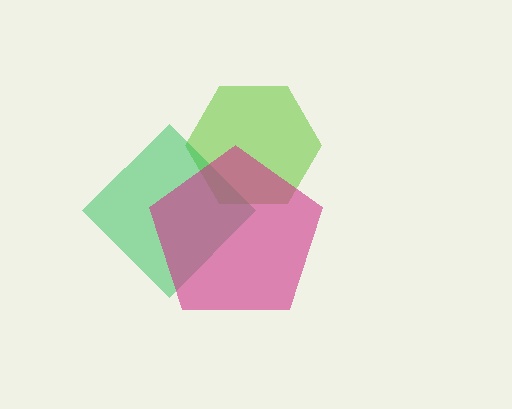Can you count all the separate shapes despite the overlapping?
Yes, there are 3 separate shapes.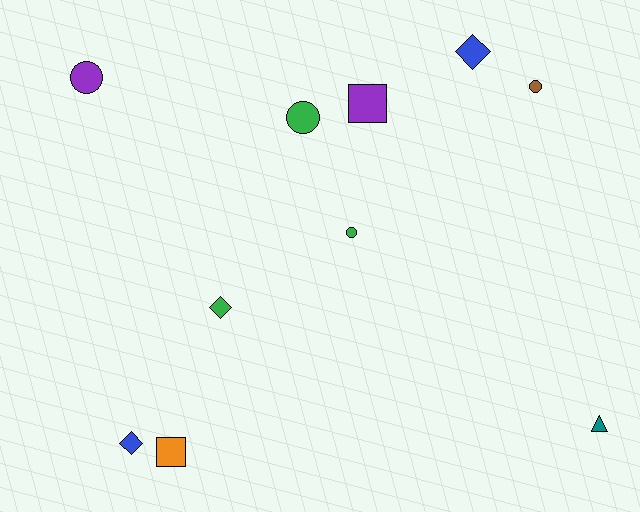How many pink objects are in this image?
There are no pink objects.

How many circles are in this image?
There are 4 circles.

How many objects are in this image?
There are 10 objects.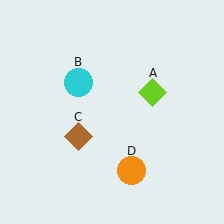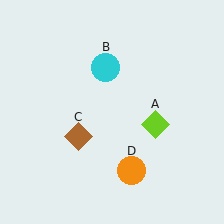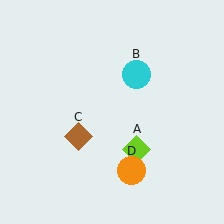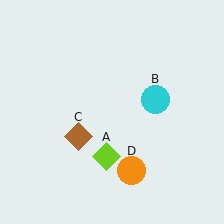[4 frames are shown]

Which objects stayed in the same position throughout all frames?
Brown diamond (object C) and orange circle (object D) remained stationary.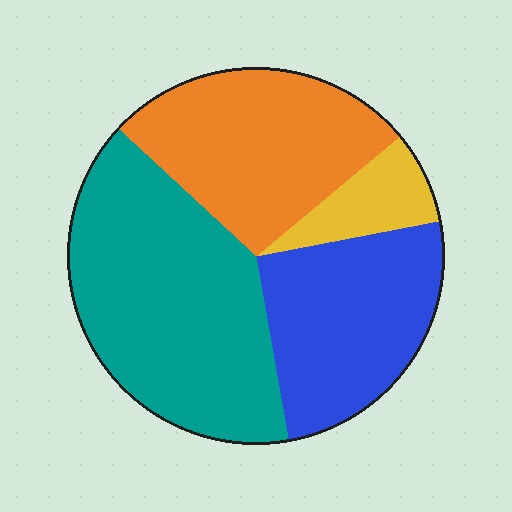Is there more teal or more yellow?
Teal.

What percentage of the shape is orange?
Orange takes up about one quarter (1/4) of the shape.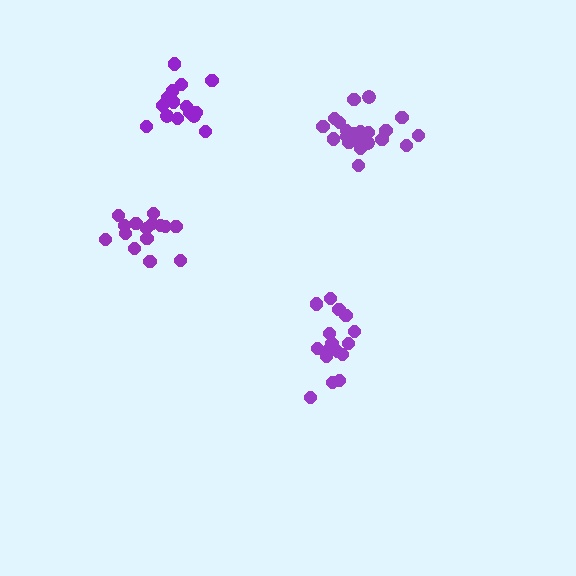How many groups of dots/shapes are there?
There are 4 groups.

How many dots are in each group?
Group 1: 21 dots, Group 2: 16 dots, Group 3: 15 dots, Group 4: 15 dots (67 total).